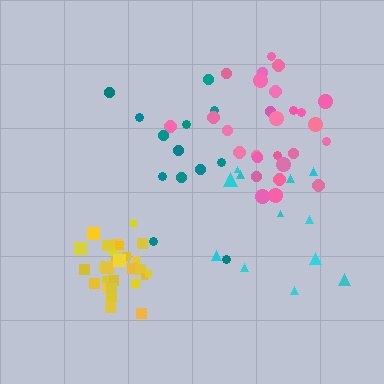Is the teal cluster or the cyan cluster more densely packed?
Teal.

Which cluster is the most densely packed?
Yellow.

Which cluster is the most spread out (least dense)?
Cyan.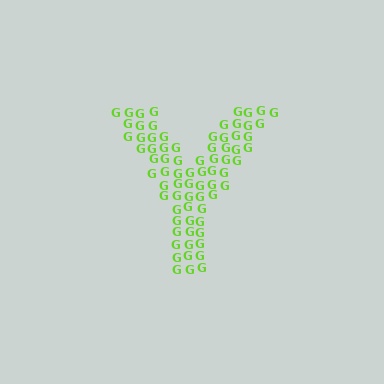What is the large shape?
The large shape is the letter Y.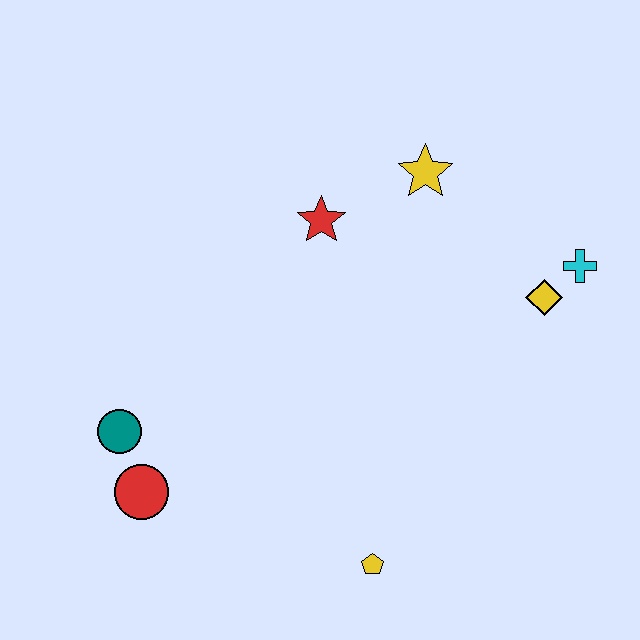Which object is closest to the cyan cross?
The yellow diamond is closest to the cyan cross.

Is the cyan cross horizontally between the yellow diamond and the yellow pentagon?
No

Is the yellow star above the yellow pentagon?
Yes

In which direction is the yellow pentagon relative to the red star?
The yellow pentagon is below the red star.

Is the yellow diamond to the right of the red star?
Yes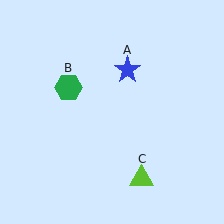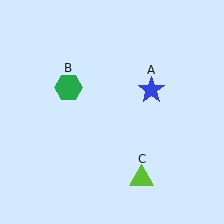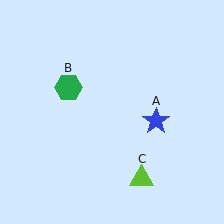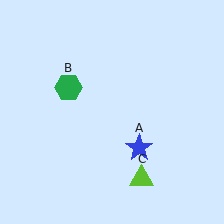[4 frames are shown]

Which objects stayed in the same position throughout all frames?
Green hexagon (object B) and lime triangle (object C) remained stationary.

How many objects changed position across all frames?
1 object changed position: blue star (object A).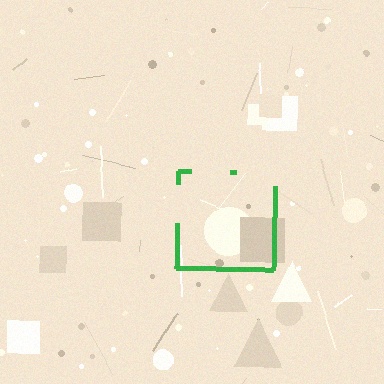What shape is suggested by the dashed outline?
The dashed outline suggests a square.